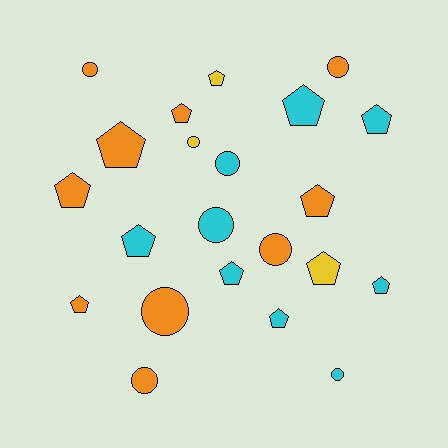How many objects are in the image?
There are 22 objects.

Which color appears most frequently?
Orange, with 10 objects.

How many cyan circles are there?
There are 3 cyan circles.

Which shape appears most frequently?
Pentagon, with 13 objects.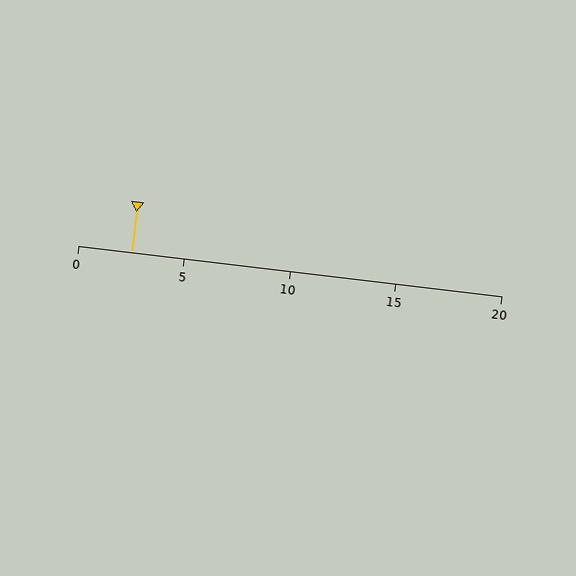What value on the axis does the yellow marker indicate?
The marker indicates approximately 2.5.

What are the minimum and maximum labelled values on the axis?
The axis runs from 0 to 20.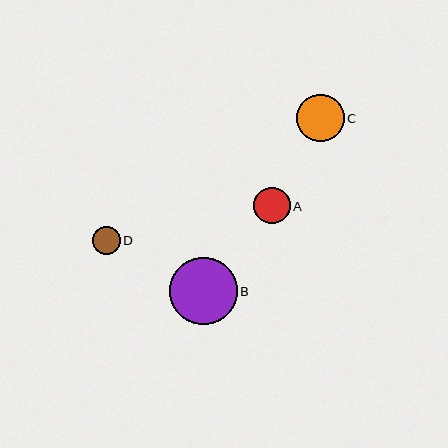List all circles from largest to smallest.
From largest to smallest: B, C, A, D.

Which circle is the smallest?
Circle D is the smallest with a size of approximately 28 pixels.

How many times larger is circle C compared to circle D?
Circle C is approximately 1.7 times the size of circle D.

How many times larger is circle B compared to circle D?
Circle B is approximately 2.4 times the size of circle D.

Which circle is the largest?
Circle B is the largest with a size of approximately 67 pixels.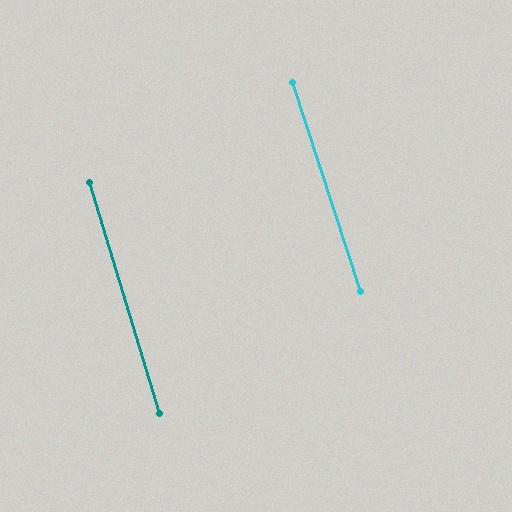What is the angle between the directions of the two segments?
Approximately 1 degree.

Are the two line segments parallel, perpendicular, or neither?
Parallel — their directions differ by only 1.1°.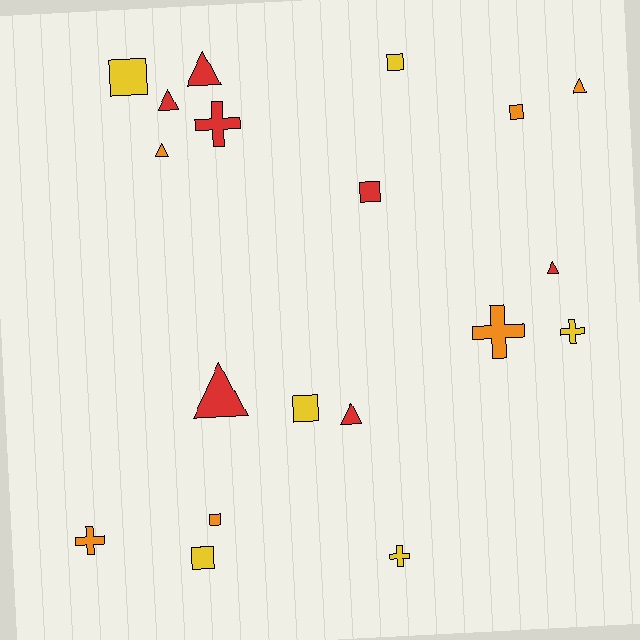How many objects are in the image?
There are 19 objects.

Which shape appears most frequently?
Triangle, with 7 objects.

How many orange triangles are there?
There are 2 orange triangles.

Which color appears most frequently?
Red, with 7 objects.